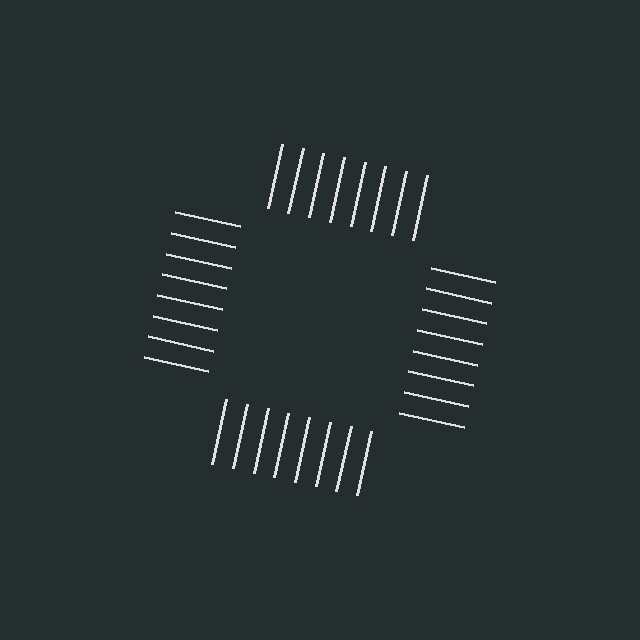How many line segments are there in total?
32 — 8 along each of the 4 edges.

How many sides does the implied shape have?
4 sides — the line-ends trace a square.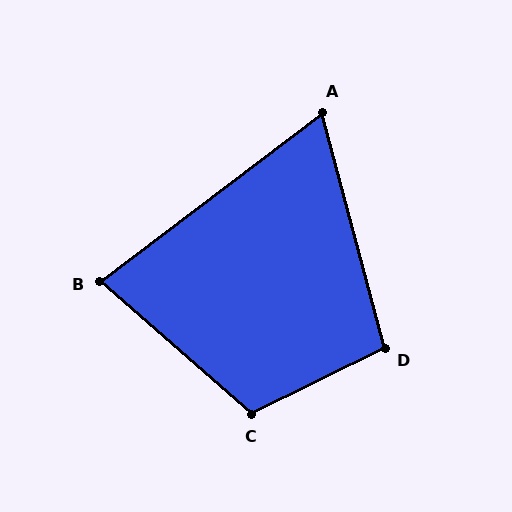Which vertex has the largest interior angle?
C, at approximately 112 degrees.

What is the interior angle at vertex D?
Approximately 102 degrees (obtuse).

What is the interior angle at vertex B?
Approximately 78 degrees (acute).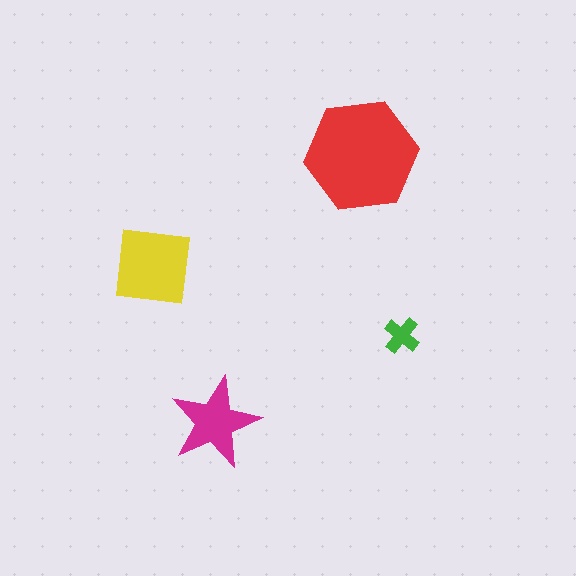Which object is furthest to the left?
The yellow square is leftmost.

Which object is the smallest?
The green cross.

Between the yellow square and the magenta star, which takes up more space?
The yellow square.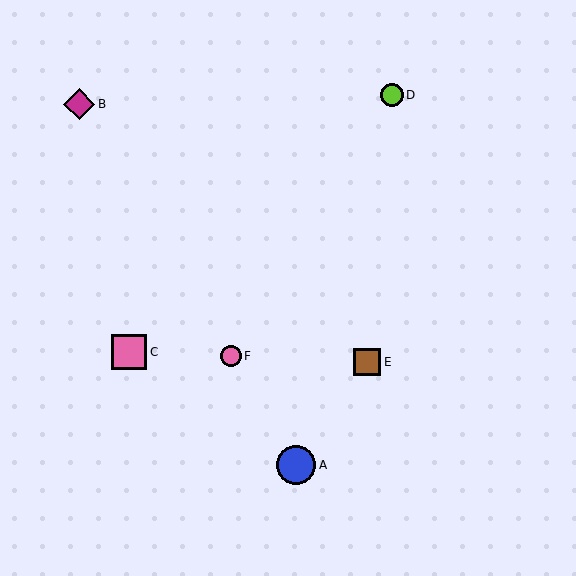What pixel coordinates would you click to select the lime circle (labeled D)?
Click at (392, 95) to select the lime circle D.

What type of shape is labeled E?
Shape E is a brown square.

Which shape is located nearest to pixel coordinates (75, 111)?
The magenta diamond (labeled B) at (79, 104) is nearest to that location.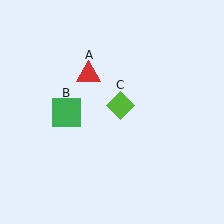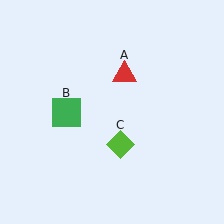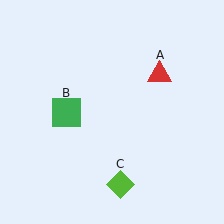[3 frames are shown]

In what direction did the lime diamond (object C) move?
The lime diamond (object C) moved down.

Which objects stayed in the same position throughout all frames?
Green square (object B) remained stationary.